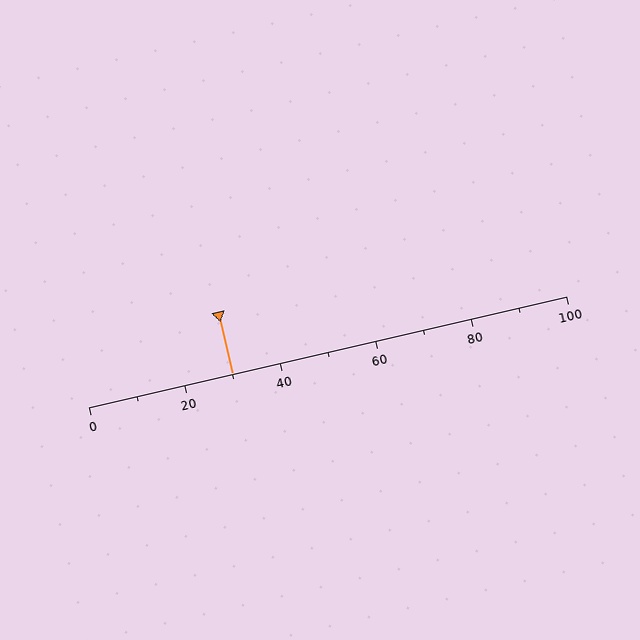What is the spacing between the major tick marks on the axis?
The major ticks are spaced 20 apart.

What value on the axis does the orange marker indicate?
The marker indicates approximately 30.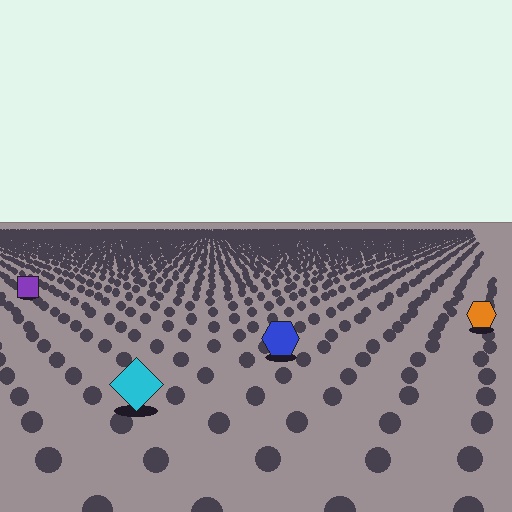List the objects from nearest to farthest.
From nearest to farthest: the cyan diamond, the blue hexagon, the orange hexagon, the purple square.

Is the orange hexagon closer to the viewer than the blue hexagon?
No. The blue hexagon is closer — you can tell from the texture gradient: the ground texture is coarser near it.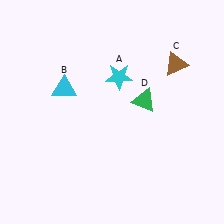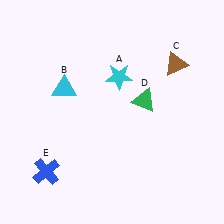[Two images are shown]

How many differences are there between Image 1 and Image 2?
There is 1 difference between the two images.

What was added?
A blue cross (E) was added in Image 2.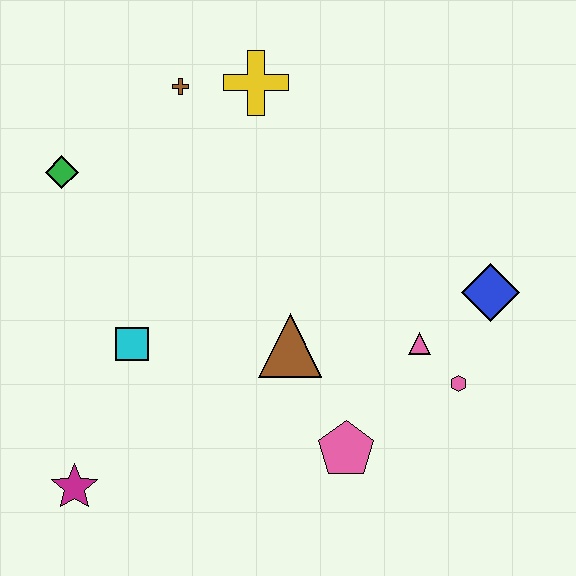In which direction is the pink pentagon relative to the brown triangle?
The pink pentagon is below the brown triangle.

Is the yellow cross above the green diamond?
Yes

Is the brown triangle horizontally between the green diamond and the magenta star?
No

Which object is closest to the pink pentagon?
The brown triangle is closest to the pink pentagon.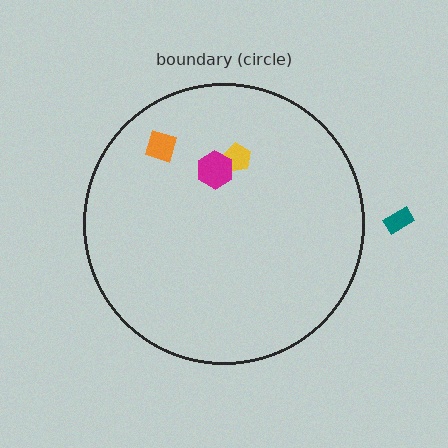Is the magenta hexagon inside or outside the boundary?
Inside.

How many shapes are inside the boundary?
3 inside, 1 outside.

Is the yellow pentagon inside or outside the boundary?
Inside.